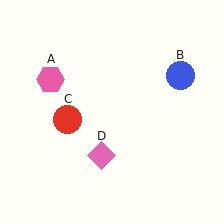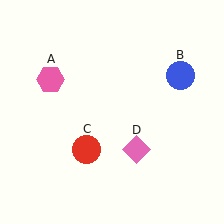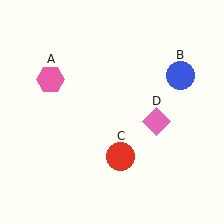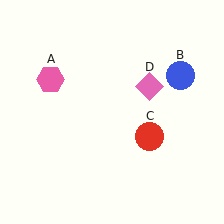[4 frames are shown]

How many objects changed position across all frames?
2 objects changed position: red circle (object C), pink diamond (object D).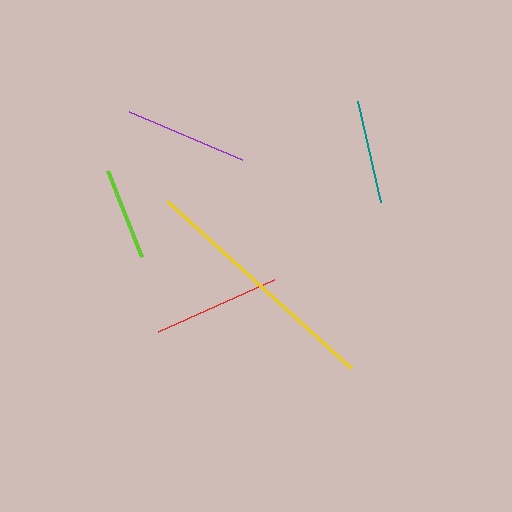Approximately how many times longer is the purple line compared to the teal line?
The purple line is approximately 1.2 times the length of the teal line.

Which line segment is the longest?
The yellow line is the longest at approximately 249 pixels.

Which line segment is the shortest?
The lime line is the shortest at approximately 93 pixels.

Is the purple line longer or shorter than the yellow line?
The yellow line is longer than the purple line.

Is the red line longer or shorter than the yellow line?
The yellow line is longer than the red line.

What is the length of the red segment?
The red segment is approximately 127 pixels long.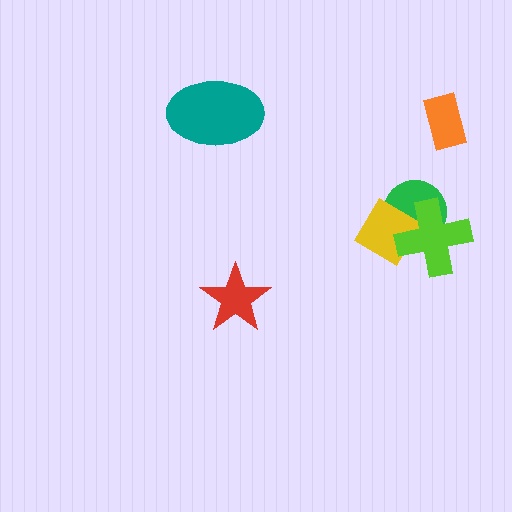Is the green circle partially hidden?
Yes, it is partially covered by another shape.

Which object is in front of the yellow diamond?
The lime cross is in front of the yellow diamond.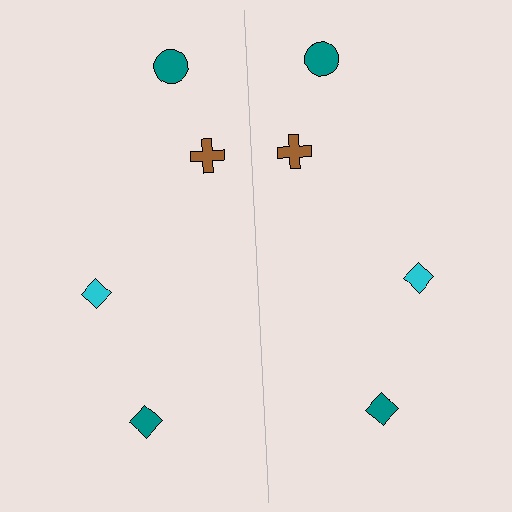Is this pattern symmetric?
Yes, this pattern has bilateral (reflection) symmetry.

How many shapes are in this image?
There are 8 shapes in this image.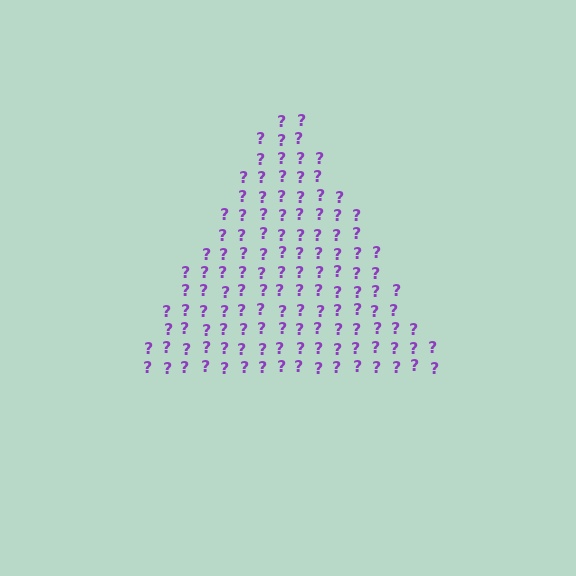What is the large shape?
The large shape is a triangle.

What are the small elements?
The small elements are question marks.